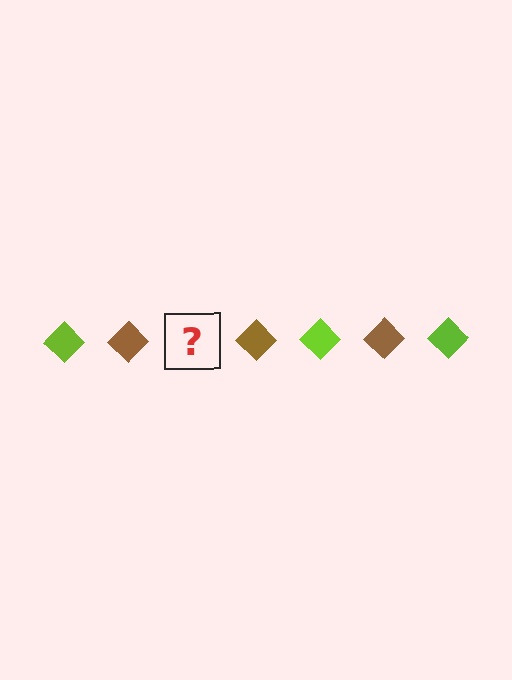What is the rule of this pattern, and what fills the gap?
The rule is that the pattern cycles through lime, brown diamonds. The gap should be filled with a lime diamond.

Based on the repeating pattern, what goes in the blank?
The blank should be a lime diamond.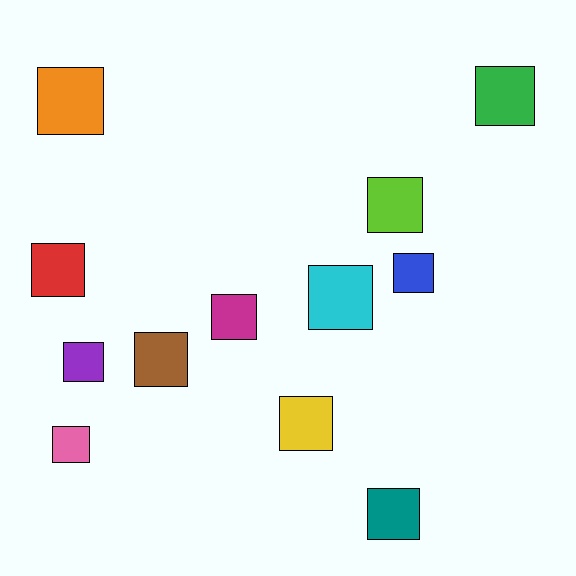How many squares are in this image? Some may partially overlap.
There are 12 squares.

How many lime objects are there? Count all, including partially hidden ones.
There is 1 lime object.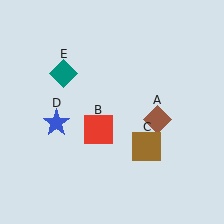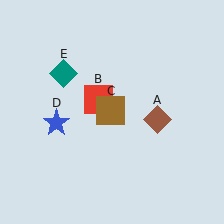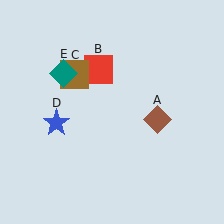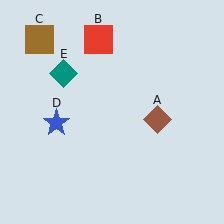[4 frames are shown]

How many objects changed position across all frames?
2 objects changed position: red square (object B), brown square (object C).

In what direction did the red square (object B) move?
The red square (object B) moved up.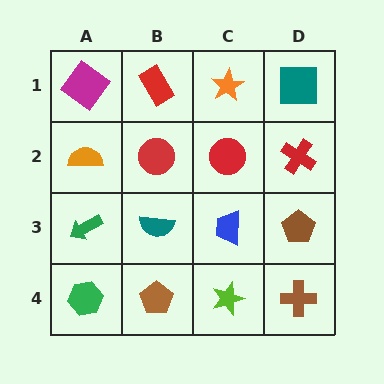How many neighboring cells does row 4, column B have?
3.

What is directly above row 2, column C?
An orange star.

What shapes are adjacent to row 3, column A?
An orange semicircle (row 2, column A), a green hexagon (row 4, column A), a teal semicircle (row 3, column B).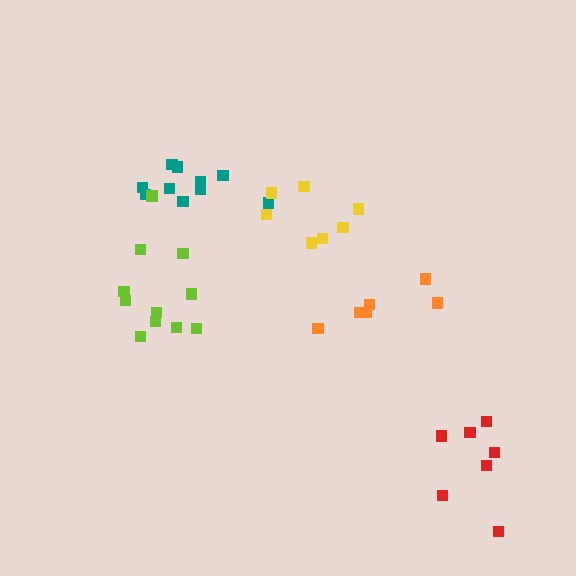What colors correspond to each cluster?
The clusters are colored: teal, orange, lime, yellow, red.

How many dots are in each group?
Group 1: 10 dots, Group 2: 6 dots, Group 3: 11 dots, Group 4: 7 dots, Group 5: 7 dots (41 total).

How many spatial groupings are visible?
There are 5 spatial groupings.